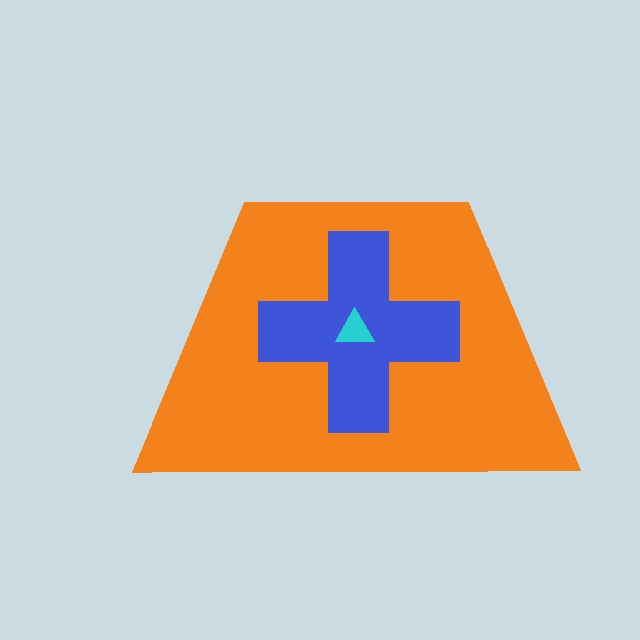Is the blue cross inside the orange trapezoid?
Yes.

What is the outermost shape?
The orange trapezoid.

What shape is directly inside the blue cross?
The cyan triangle.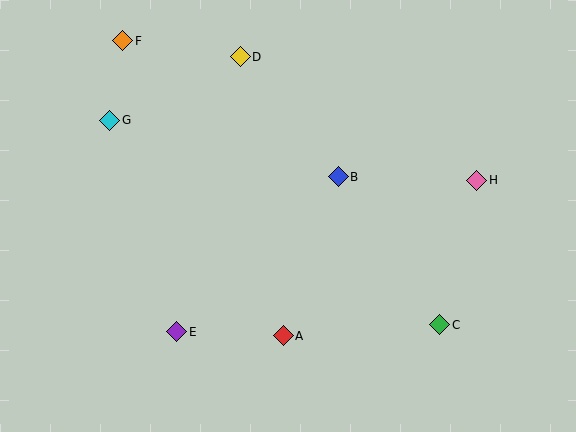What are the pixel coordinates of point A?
Point A is at (283, 336).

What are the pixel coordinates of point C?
Point C is at (440, 325).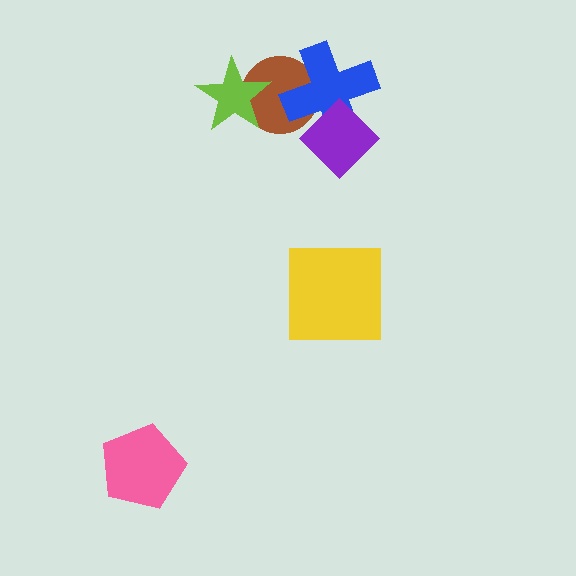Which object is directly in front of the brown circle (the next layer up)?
The blue cross is directly in front of the brown circle.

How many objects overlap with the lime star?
1 object overlaps with the lime star.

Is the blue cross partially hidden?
Yes, it is partially covered by another shape.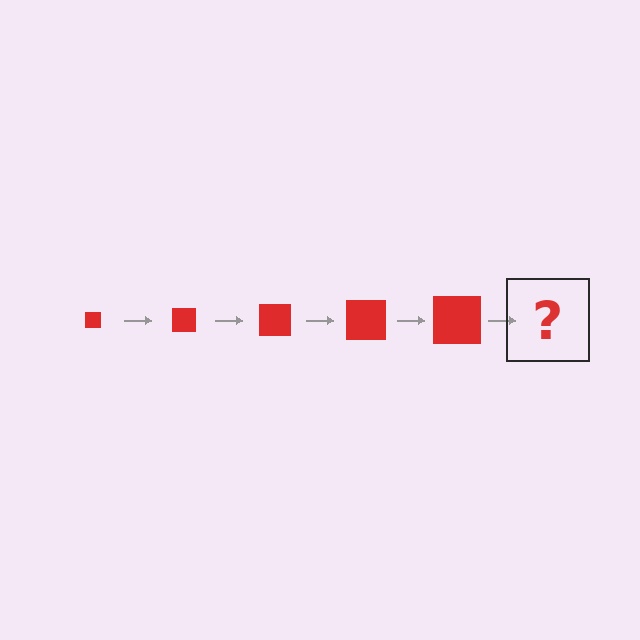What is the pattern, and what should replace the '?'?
The pattern is that the square gets progressively larger each step. The '?' should be a red square, larger than the previous one.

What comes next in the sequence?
The next element should be a red square, larger than the previous one.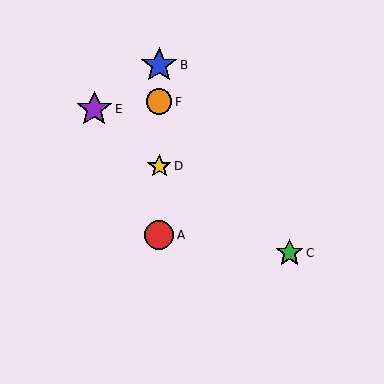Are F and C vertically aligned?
No, F is at x≈159 and C is at x≈289.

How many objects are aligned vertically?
4 objects (A, B, D, F) are aligned vertically.